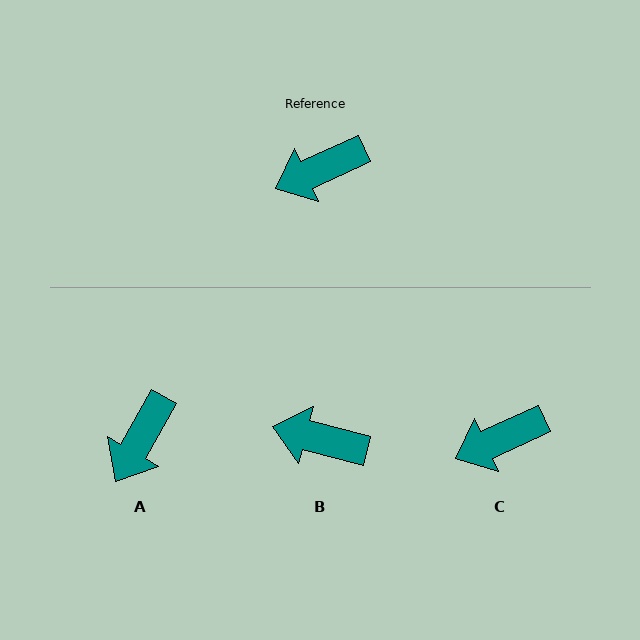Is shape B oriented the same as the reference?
No, it is off by about 39 degrees.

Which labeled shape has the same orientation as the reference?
C.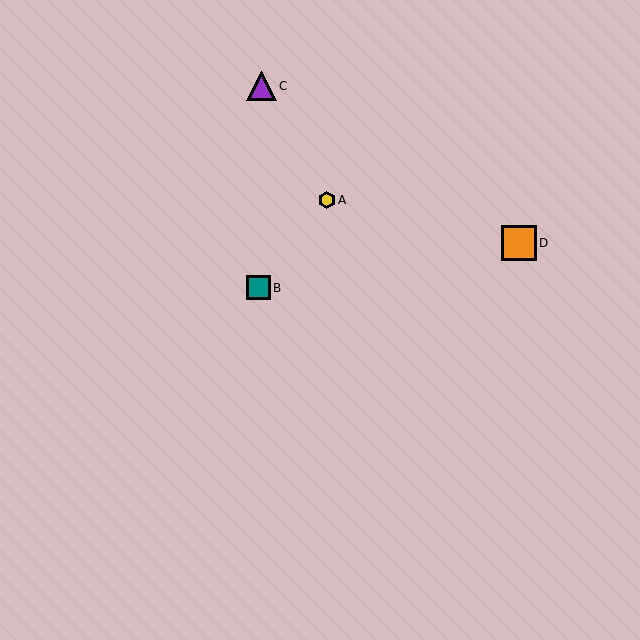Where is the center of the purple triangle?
The center of the purple triangle is at (261, 86).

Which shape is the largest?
The orange square (labeled D) is the largest.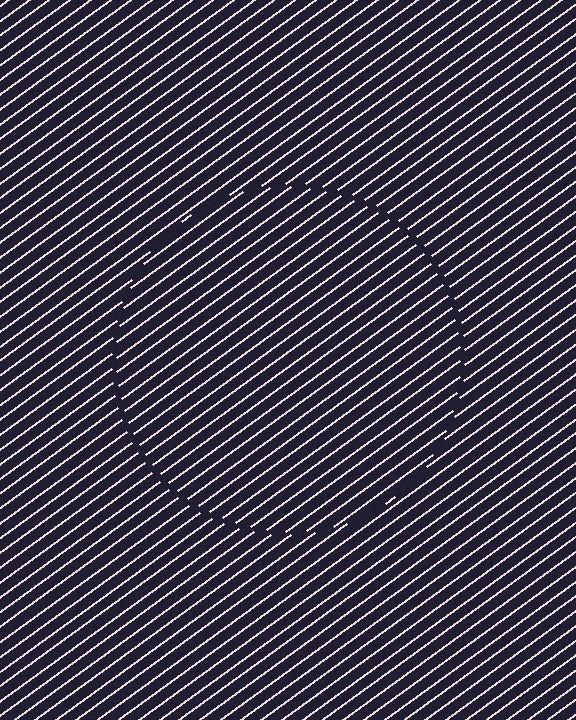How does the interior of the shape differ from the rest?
The interior of the shape contains the same grating, shifted by half a period — the contour is defined by the phase discontinuity where line-ends from the inner and outer gratings abut.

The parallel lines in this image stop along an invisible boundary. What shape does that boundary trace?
An illusory circle. The interior of the shape contains the same grating, shifted by half a period — the contour is defined by the phase discontinuity where line-ends from the inner and outer gratings abut.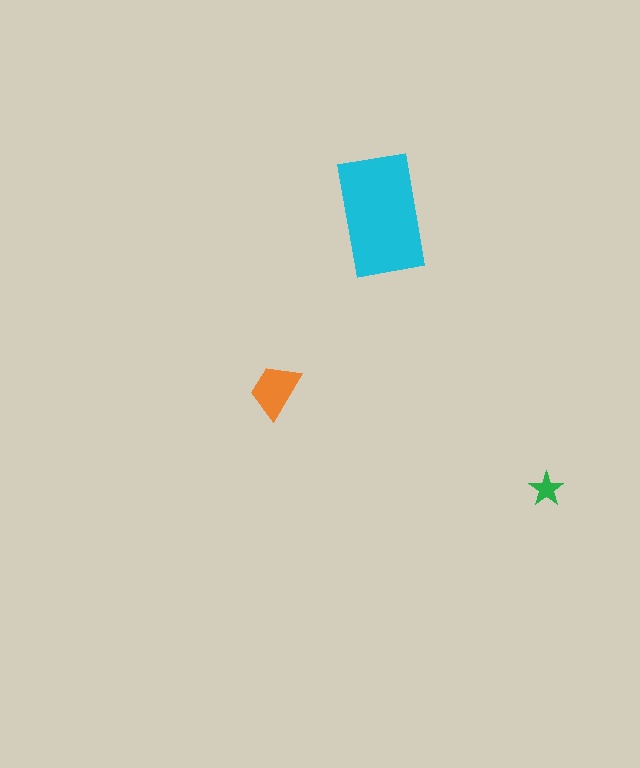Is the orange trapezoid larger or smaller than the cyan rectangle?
Smaller.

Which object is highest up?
The cyan rectangle is topmost.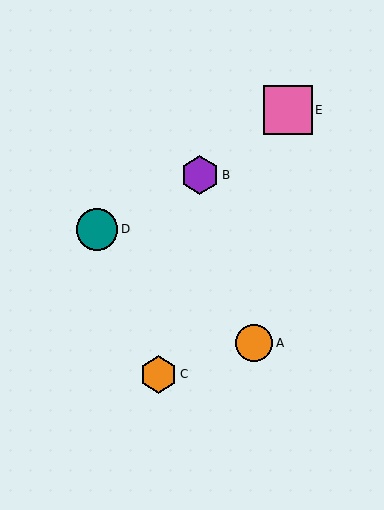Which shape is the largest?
The pink square (labeled E) is the largest.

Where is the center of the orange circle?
The center of the orange circle is at (254, 343).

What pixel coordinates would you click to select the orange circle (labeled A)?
Click at (254, 343) to select the orange circle A.